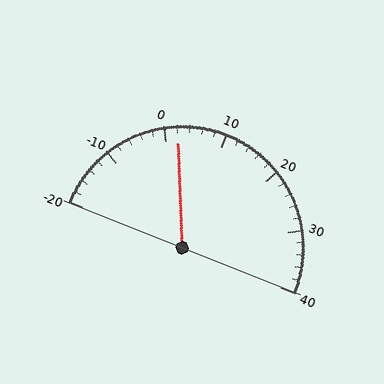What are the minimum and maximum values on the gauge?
The gauge ranges from -20 to 40.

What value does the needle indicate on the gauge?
The needle indicates approximately 2.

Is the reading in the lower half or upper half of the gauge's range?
The reading is in the lower half of the range (-20 to 40).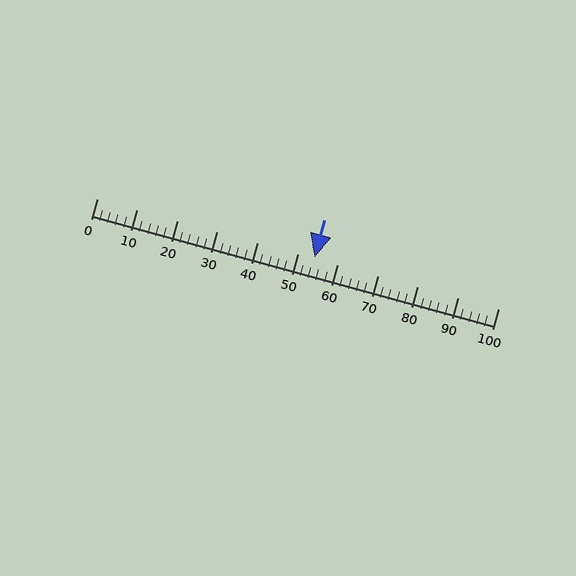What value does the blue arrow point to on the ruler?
The blue arrow points to approximately 54.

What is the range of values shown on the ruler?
The ruler shows values from 0 to 100.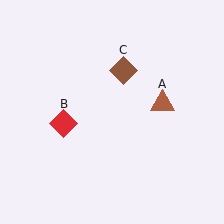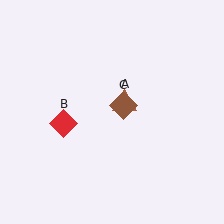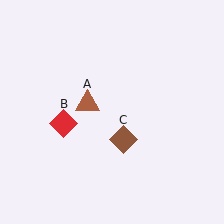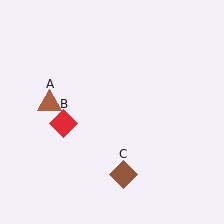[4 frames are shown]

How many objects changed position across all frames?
2 objects changed position: brown triangle (object A), brown diamond (object C).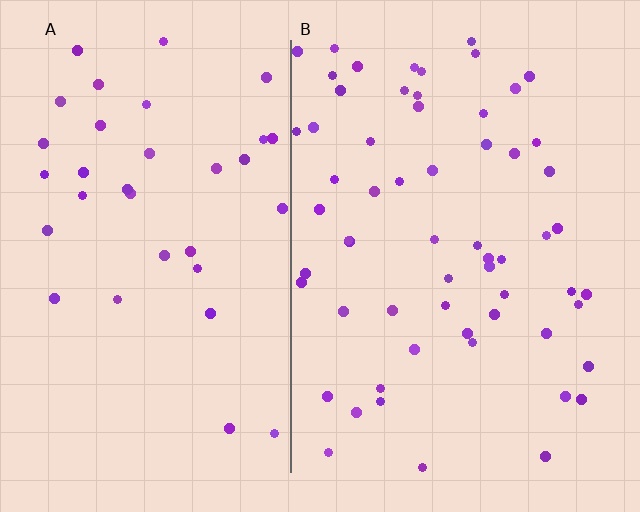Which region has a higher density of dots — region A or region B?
B (the right).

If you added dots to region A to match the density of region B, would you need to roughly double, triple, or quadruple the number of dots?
Approximately double.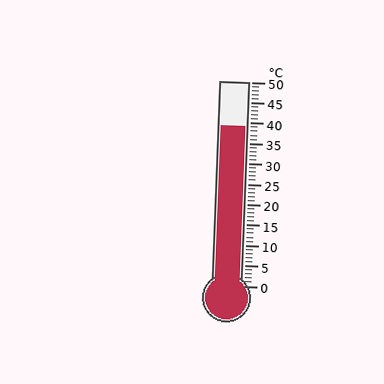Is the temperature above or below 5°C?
The temperature is above 5°C.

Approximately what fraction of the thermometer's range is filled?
The thermometer is filled to approximately 80% of its range.